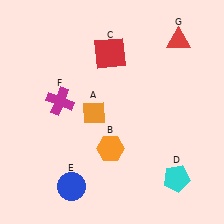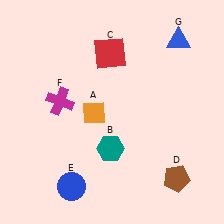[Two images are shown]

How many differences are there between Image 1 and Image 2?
There are 3 differences between the two images.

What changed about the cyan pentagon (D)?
In Image 1, D is cyan. In Image 2, it changed to brown.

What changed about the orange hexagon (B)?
In Image 1, B is orange. In Image 2, it changed to teal.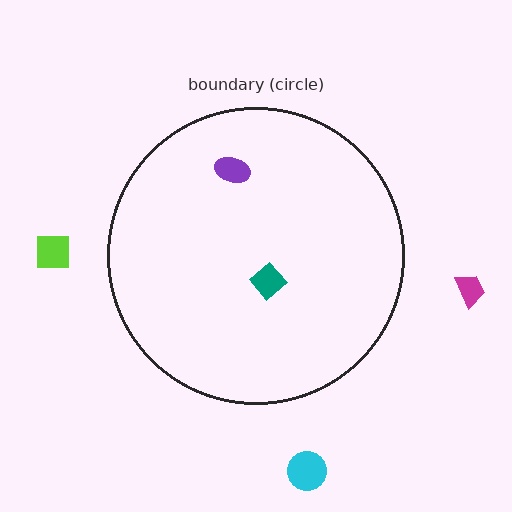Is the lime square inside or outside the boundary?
Outside.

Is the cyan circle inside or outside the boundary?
Outside.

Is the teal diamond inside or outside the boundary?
Inside.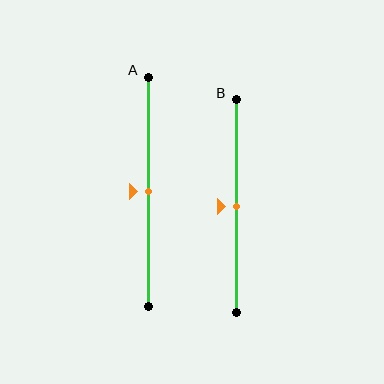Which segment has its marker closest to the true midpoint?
Segment A has its marker closest to the true midpoint.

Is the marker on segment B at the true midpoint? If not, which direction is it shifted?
Yes, the marker on segment B is at the true midpoint.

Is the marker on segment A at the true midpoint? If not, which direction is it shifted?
Yes, the marker on segment A is at the true midpoint.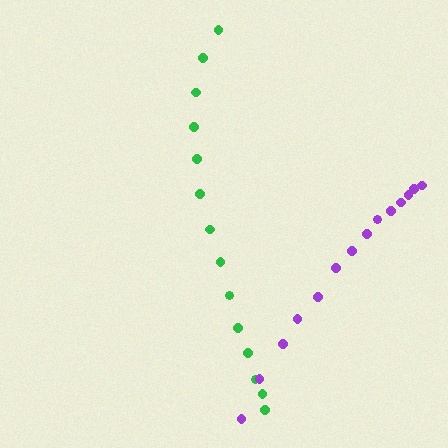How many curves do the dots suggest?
There are 2 distinct paths.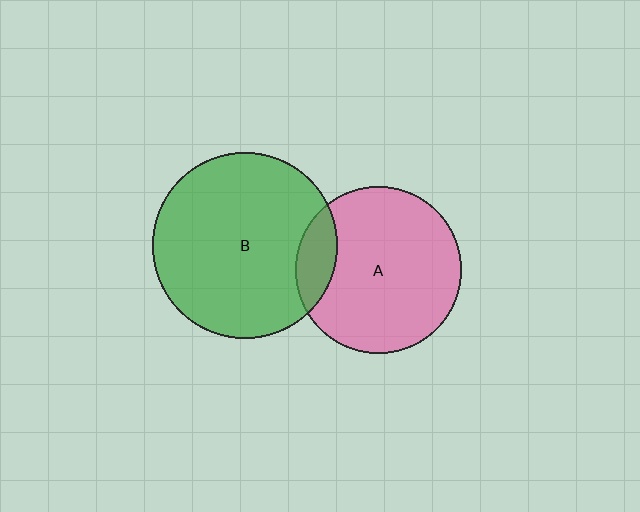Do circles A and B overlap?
Yes.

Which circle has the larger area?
Circle B (green).